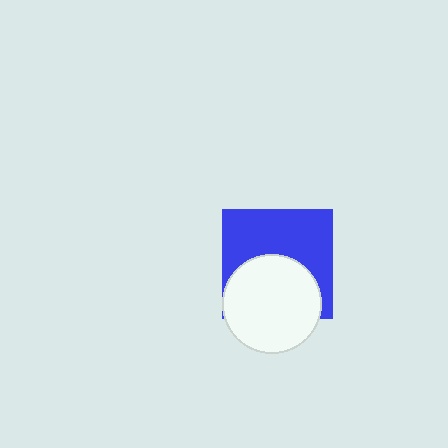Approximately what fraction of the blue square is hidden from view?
Roughly 44% of the blue square is hidden behind the white circle.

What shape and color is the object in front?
The object in front is a white circle.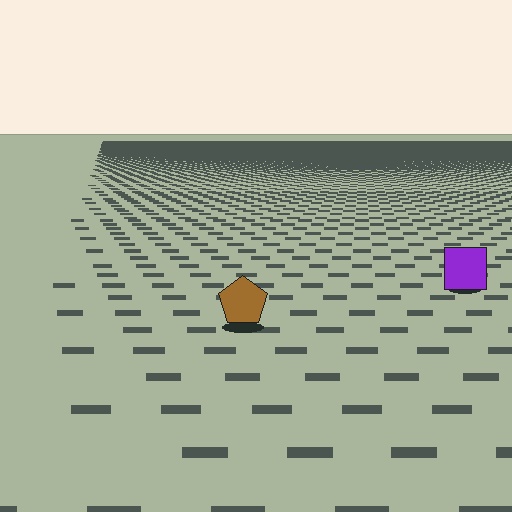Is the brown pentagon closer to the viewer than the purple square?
Yes. The brown pentagon is closer — you can tell from the texture gradient: the ground texture is coarser near it.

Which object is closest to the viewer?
The brown pentagon is closest. The texture marks near it are larger and more spread out.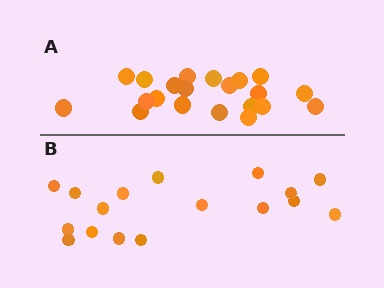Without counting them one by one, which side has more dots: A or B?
Region A (the top region) has more dots.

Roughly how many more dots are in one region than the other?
Region A has about 4 more dots than region B.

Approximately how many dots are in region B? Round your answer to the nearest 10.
About 20 dots. (The exact count is 17, which rounds to 20.)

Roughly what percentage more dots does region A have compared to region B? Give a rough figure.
About 25% more.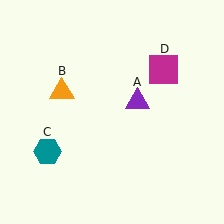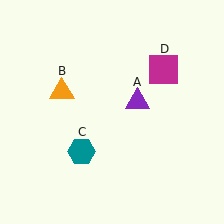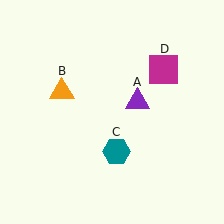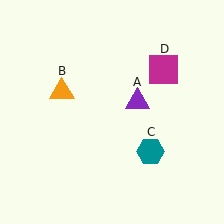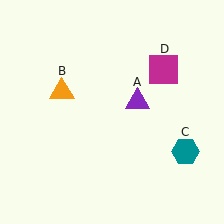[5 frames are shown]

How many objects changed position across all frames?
1 object changed position: teal hexagon (object C).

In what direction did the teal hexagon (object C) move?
The teal hexagon (object C) moved right.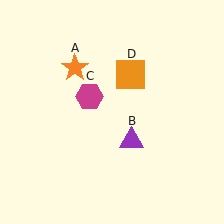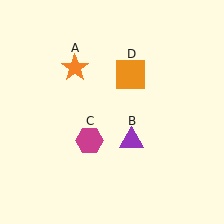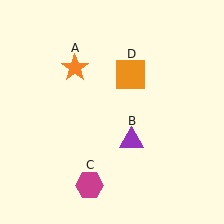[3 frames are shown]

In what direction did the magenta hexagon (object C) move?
The magenta hexagon (object C) moved down.